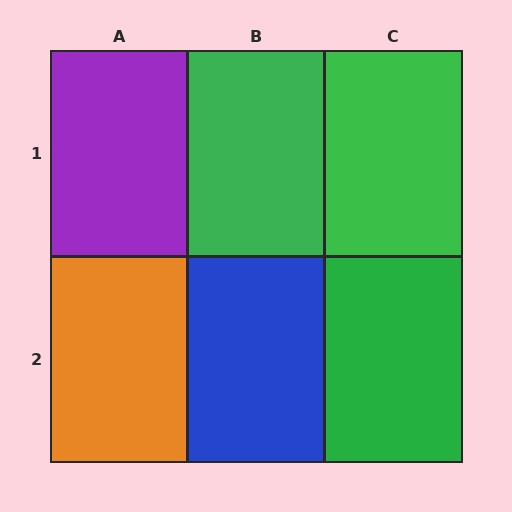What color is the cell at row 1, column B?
Green.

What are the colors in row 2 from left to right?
Orange, blue, green.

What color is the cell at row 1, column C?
Green.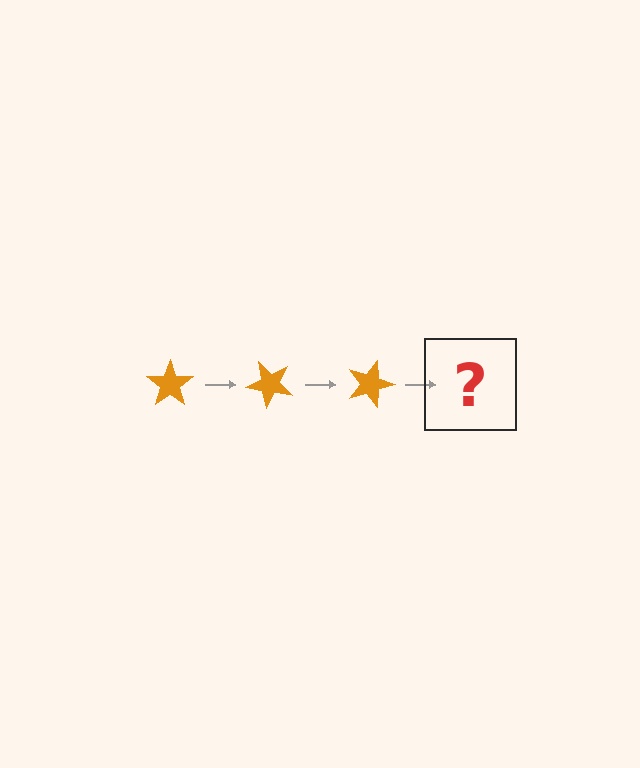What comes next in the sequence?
The next element should be an orange star rotated 135 degrees.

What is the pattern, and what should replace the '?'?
The pattern is that the star rotates 45 degrees each step. The '?' should be an orange star rotated 135 degrees.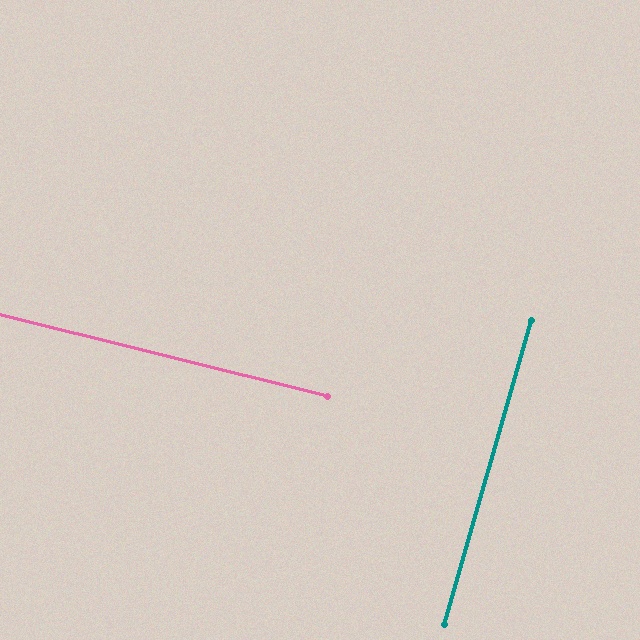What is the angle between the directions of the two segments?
Approximately 88 degrees.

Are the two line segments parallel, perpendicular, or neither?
Perpendicular — they meet at approximately 88°.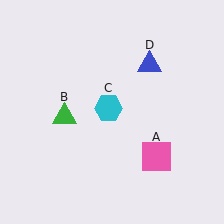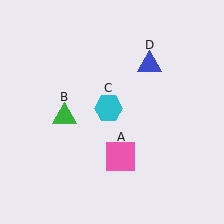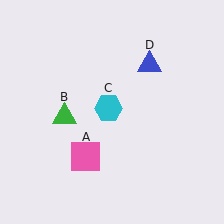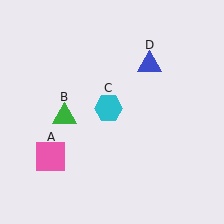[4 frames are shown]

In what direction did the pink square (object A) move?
The pink square (object A) moved left.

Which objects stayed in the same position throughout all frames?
Green triangle (object B) and cyan hexagon (object C) and blue triangle (object D) remained stationary.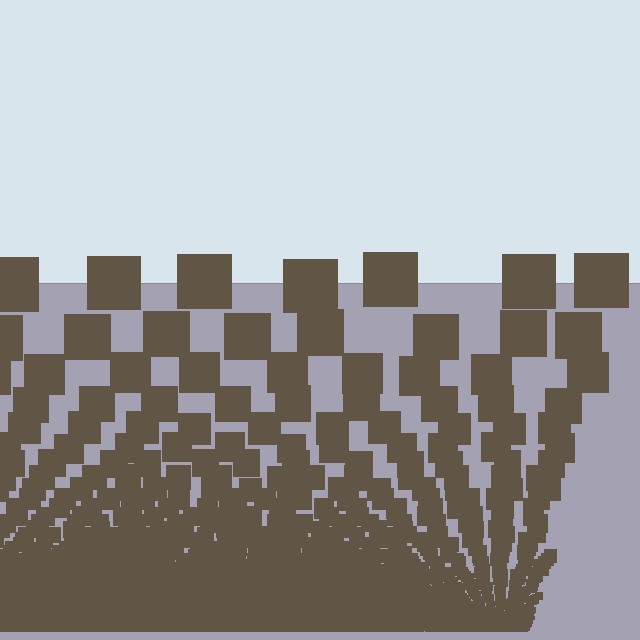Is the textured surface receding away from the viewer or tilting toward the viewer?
The surface appears to tilt toward the viewer. Texture elements get larger and sparser toward the top.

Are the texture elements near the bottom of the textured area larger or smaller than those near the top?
Smaller. The gradient is inverted — elements near the bottom are smaller and denser.